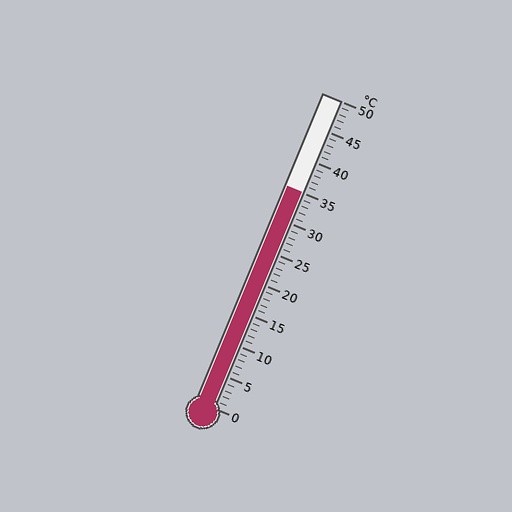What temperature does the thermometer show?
The thermometer shows approximately 35°C.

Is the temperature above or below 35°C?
The temperature is at 35°C.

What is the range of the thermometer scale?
The thermometer scale ranges from 0°C to 50°C.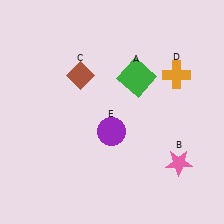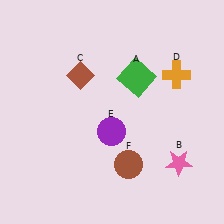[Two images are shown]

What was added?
A brown circle (F) was added in Image 2.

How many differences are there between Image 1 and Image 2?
There is 1 difference between the two images.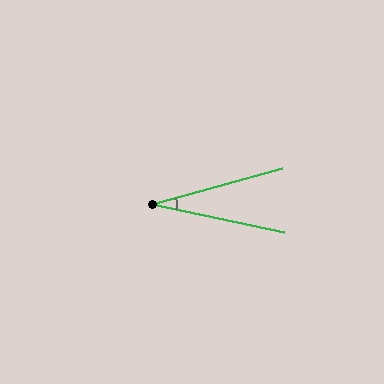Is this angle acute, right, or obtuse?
It is acute.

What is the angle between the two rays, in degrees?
Approximately 27 degrees.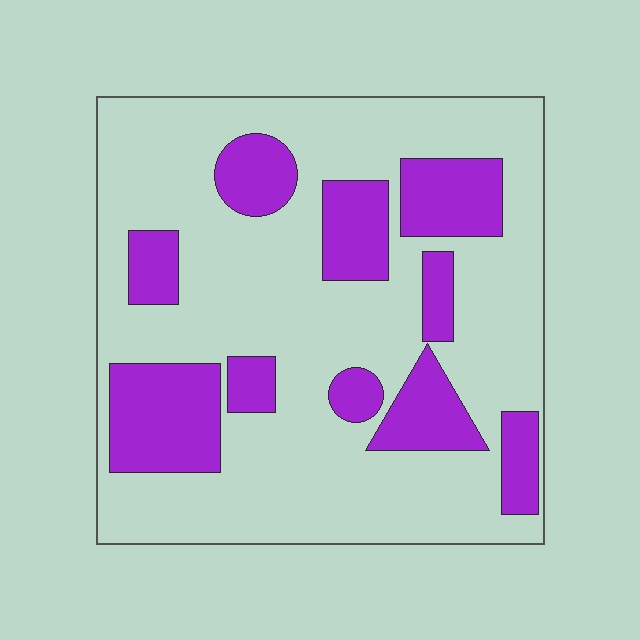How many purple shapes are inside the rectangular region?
10.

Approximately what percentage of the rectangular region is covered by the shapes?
Approximately 30%.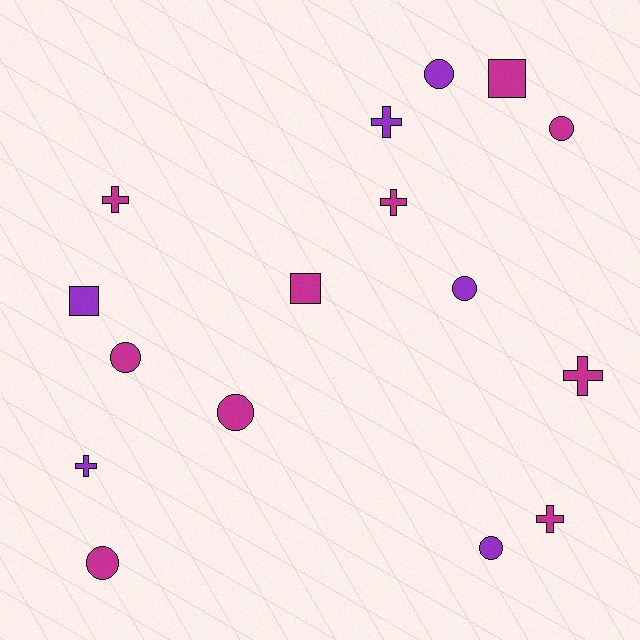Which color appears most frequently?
Magenta, with 10 objects.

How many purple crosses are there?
There are 2 purple crosses.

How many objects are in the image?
There are 16 objects.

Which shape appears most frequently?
Circle, with 7 objects.